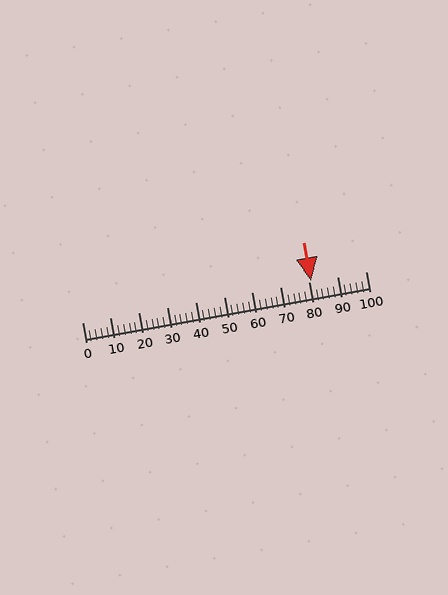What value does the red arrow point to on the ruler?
The red arrow points to approximately 81.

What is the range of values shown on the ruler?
The ruler shows values from 0 to 100.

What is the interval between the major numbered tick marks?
The major tick marks are spaced 10 units apart.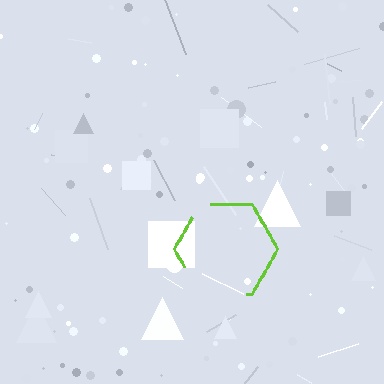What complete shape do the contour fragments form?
The contour fragments form a hexagon.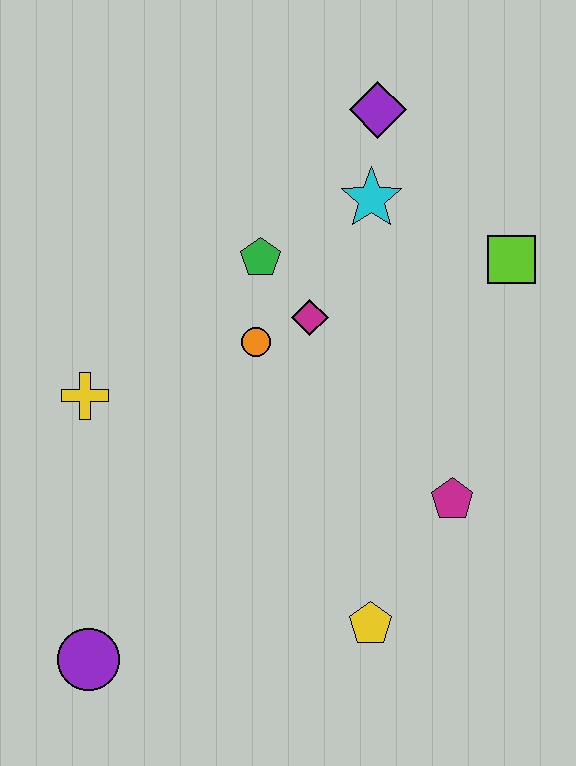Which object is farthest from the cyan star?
The purple circle is farthest from the cyan star.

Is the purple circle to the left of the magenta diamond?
Yes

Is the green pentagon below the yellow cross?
No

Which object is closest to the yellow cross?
The orange circle is closest to the yellow cross.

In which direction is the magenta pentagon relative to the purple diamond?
The magenta pentagon is below the purple diamond.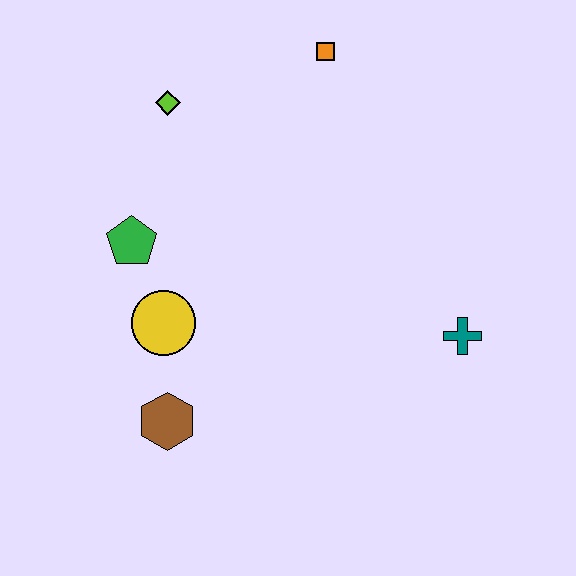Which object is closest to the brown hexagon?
The yellow circle is closest to the brown hexagon.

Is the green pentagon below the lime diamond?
Yes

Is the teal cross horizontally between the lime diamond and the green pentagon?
No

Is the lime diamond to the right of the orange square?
No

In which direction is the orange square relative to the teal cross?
The orange square is above the teal cross.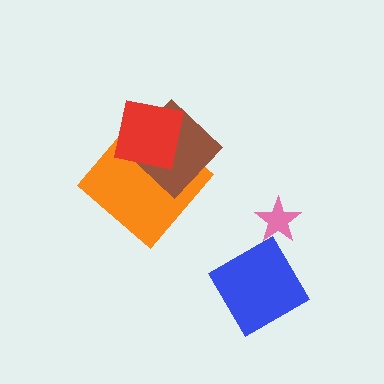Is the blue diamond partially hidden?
No, no other shape covers it.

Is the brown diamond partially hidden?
Yes, it is partially covered by another shape.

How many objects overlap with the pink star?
0 objects overlap with the pink star.